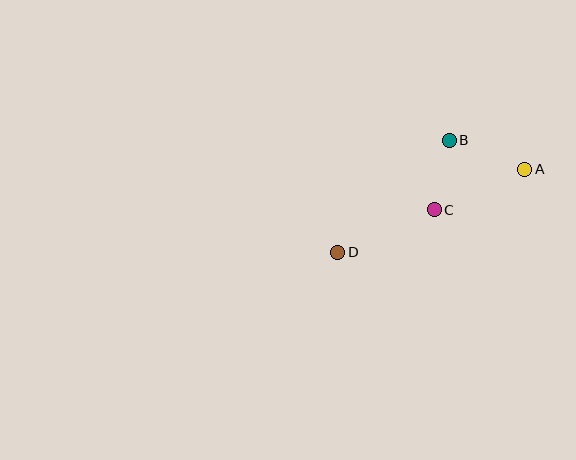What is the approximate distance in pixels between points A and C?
The distance between A and C is approximately 99 pixels.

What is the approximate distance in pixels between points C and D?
The distance between C and D is approximately 106 pixels.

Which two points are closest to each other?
Points B and C are closest to each other.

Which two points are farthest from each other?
Points A and D are farthest from each other.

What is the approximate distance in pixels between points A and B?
The distance between A and B is approximately 81 pixels.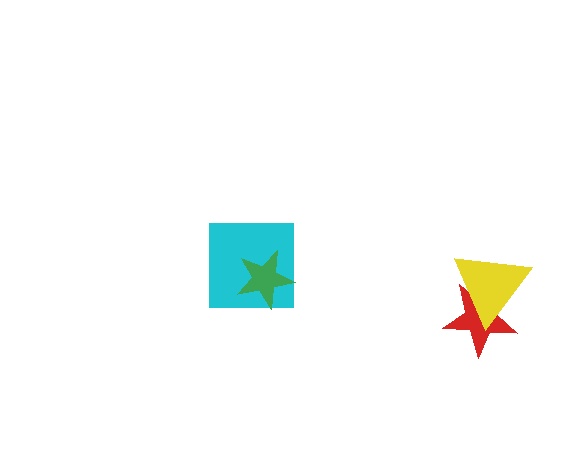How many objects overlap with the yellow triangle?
1 object overlaps with the yellow triangle.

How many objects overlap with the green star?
1 object overlaps with the green star.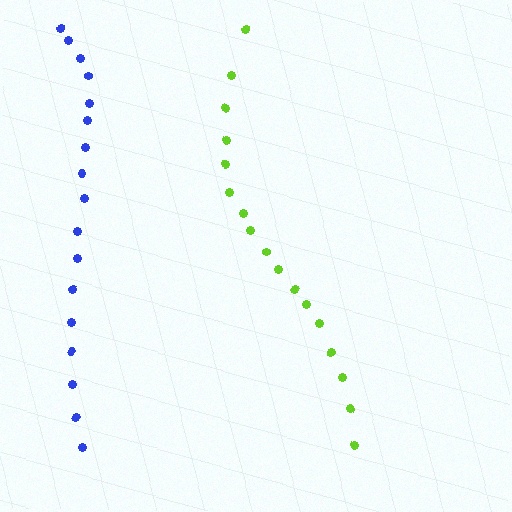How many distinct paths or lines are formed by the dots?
There are 2 distinct paths.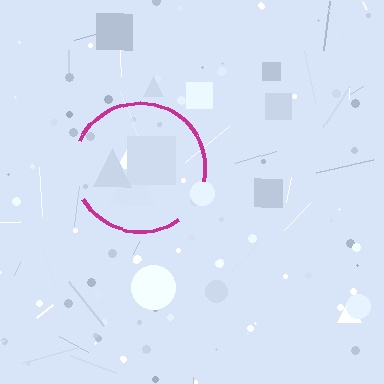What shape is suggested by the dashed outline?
The dashed outline suggests a circle.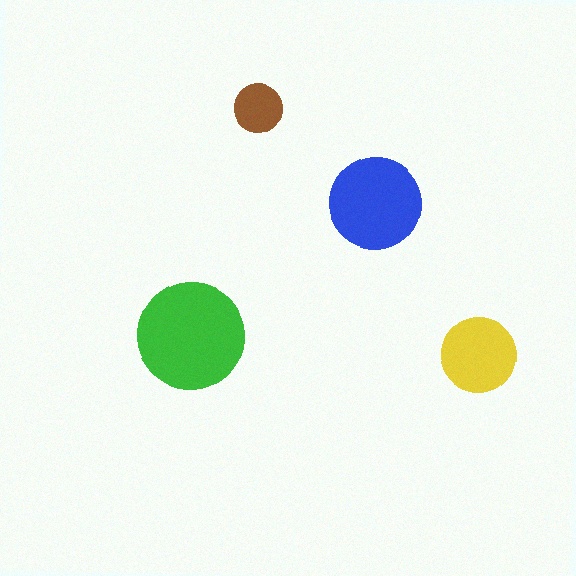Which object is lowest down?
The yellow circle is bottommost.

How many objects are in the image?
There are 4 objects in the image.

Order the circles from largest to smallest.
the green one, the blue one, the yellow one, the brown one.